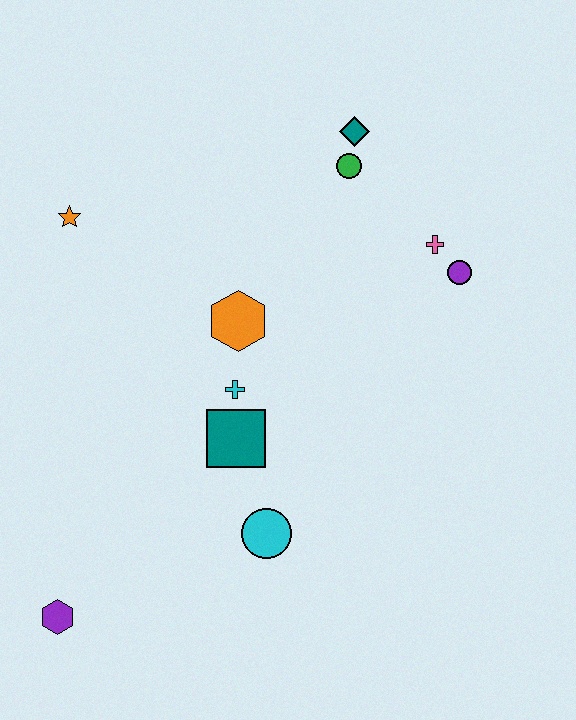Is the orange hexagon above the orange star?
No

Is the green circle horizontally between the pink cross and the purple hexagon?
Yes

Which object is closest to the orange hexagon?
The cyan cross is closest to the orange hexagon.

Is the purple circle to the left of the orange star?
No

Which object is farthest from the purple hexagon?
The teal diamond is farthest from the purple hexagon.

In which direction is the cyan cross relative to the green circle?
The cyan cross is below the green circle.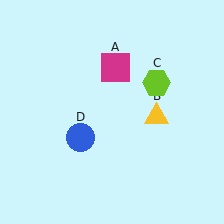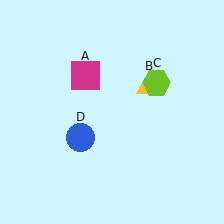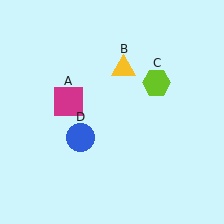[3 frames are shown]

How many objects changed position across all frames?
2 objects changed position: magenta square (object A), yellow triangle (object B).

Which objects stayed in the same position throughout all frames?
Lime hexagon (object C) and blue circle (object D) remained stationary.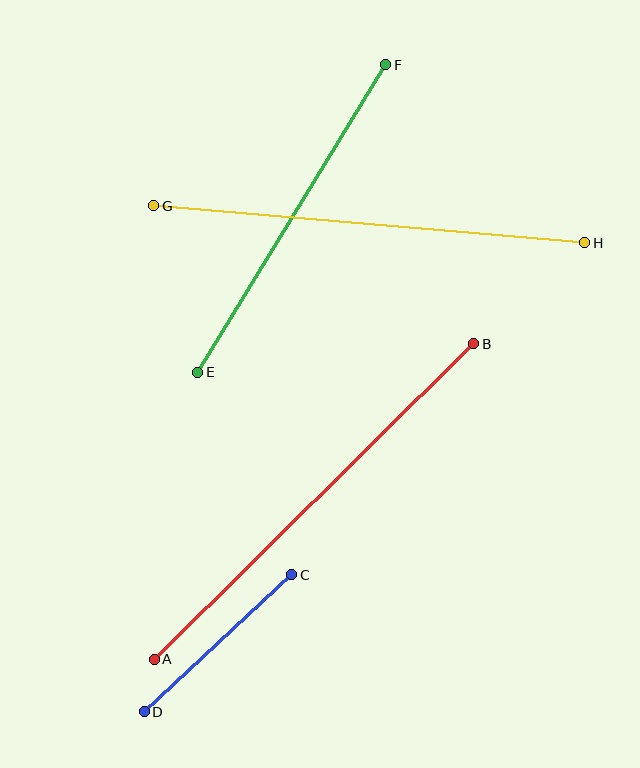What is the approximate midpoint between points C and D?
The midpoint is at approximately (218, 643) pixels.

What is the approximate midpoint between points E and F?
The midpoint is at approximately (292, 218) pixels.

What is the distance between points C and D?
The distance is approximately 201 pixels.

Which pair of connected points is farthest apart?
Points A and B are farthest apart.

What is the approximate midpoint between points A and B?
The midpoint is at approximately (314, 501) pixels.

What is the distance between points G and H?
The distance is approximately 433 pixels.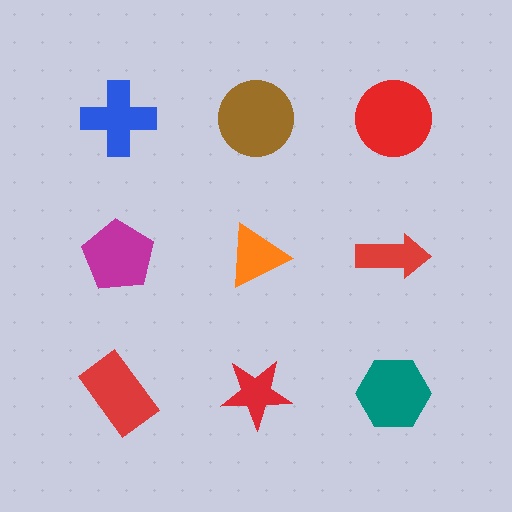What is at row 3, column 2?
A red star.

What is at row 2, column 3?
A red arrow.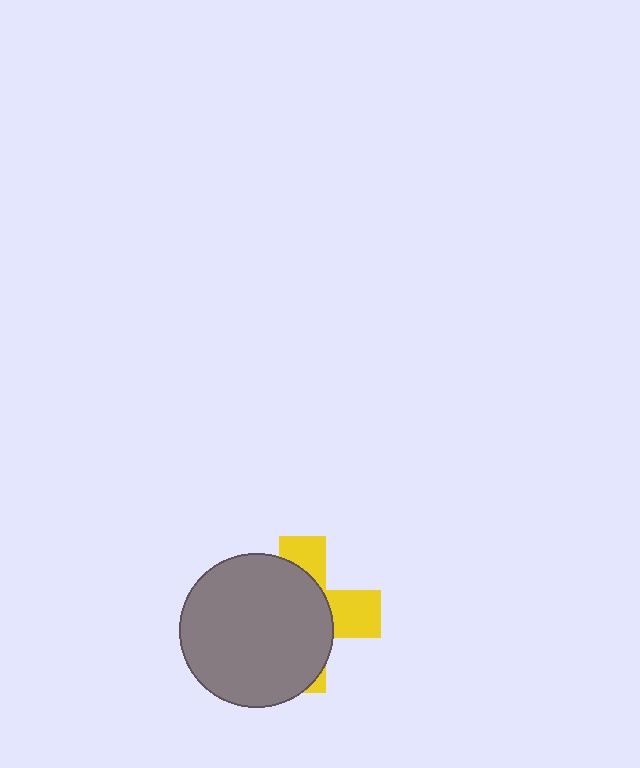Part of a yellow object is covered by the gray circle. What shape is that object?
It is a cross.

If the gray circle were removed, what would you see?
You would see the complete yellow cross.